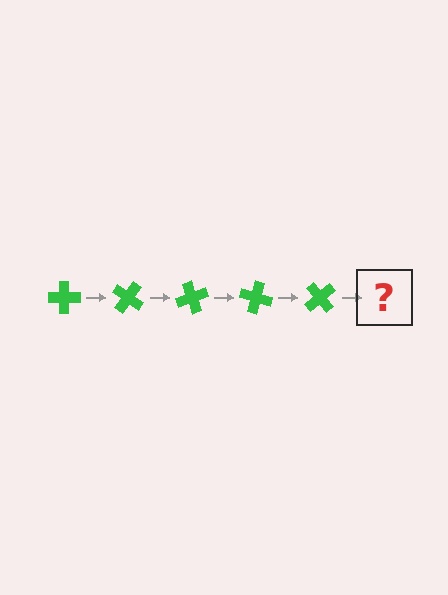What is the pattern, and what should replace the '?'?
The pattern is that the cross rotates 35 degrees each step. The '?' should be a green cross rotated 175 degrees.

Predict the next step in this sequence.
The next step is a green cross rotated 175 degrees.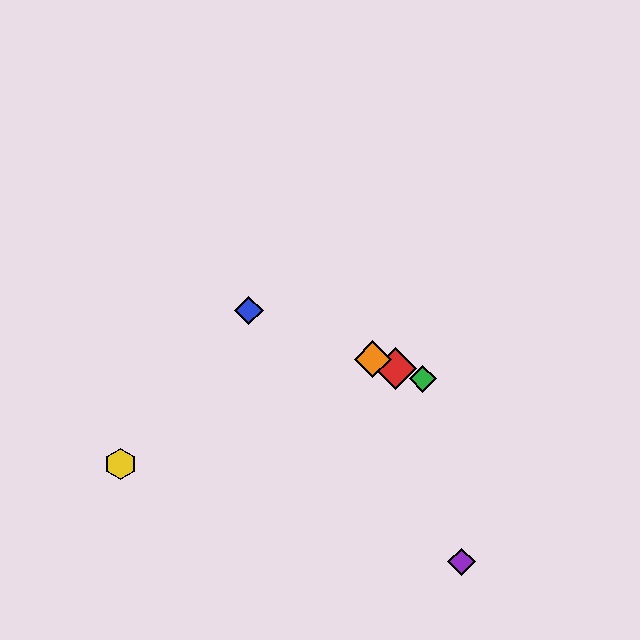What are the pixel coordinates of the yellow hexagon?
The yellow hexagon is at (120, 464).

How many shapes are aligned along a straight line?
4 shapes (the red diamond, the blue diamond, the green diamond, the orange diamond) are aligned along a straight line.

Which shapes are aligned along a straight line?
The red diamond, the blue diamond, the green diamond, the orange diamond are aligned along a straight line.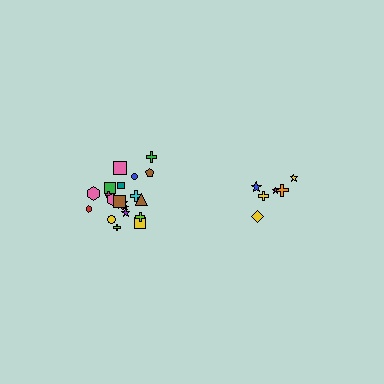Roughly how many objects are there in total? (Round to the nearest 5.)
Roughly 30 objects in total.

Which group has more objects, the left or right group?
The left group.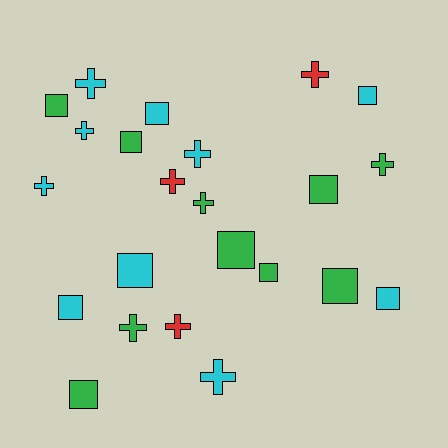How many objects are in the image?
There are 23 objects.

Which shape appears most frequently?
Square, with 12 objects.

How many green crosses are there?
There are 3 green crosses.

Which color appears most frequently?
Green, with 10 objects.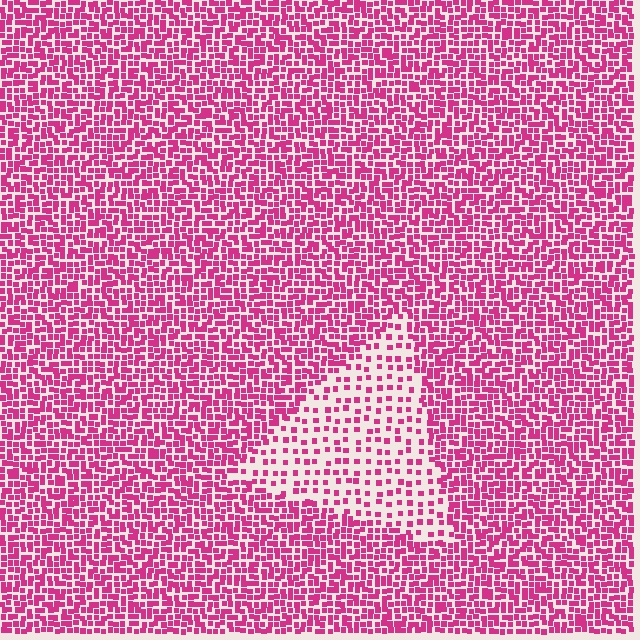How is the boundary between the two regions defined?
The boundary is defined by a change in element density (approximately 2.4x ratio). All elements are the same color, size, and shape.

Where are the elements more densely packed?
The elements are more densely packed outside the triangle boundary.